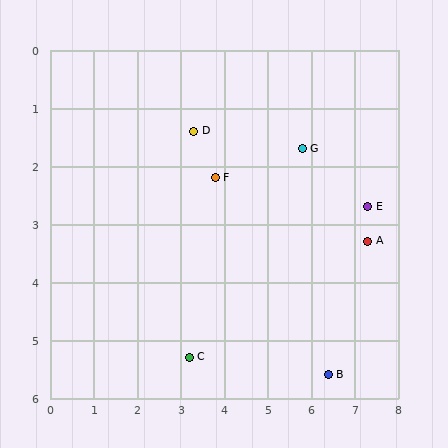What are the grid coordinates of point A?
Point A is at approximately (7.3, 3.3).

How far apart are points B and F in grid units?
Points B and F are about 4.3 grid units apart.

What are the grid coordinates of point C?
Point C is at approximately (3.2, 5.3).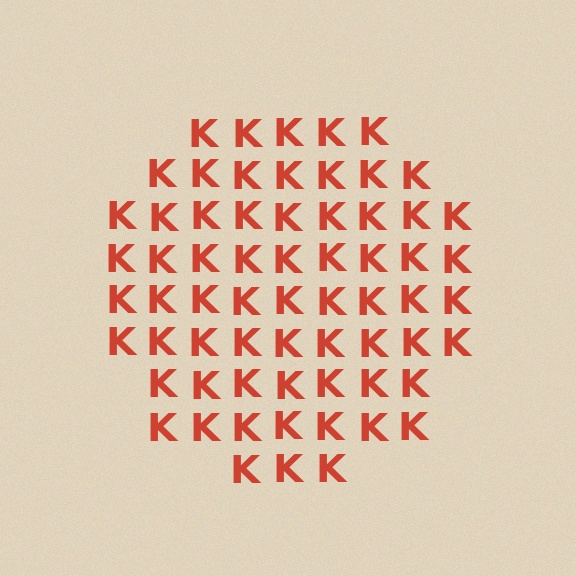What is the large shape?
The large shape is a circle.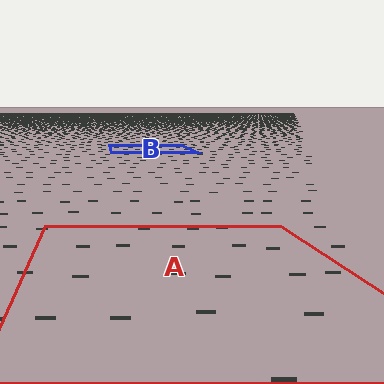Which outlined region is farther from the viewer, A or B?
Region B is farther from the viewer — the texture elements inside it appear smaller and more densely packed.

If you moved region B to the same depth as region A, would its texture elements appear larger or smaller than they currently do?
They would appear larger. At a closer depth, the same texture elements are projected at a bigger on-screen size.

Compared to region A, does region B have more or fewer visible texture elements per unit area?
Region B has more texture elements per unit area — they are packed more densely because it is farther away.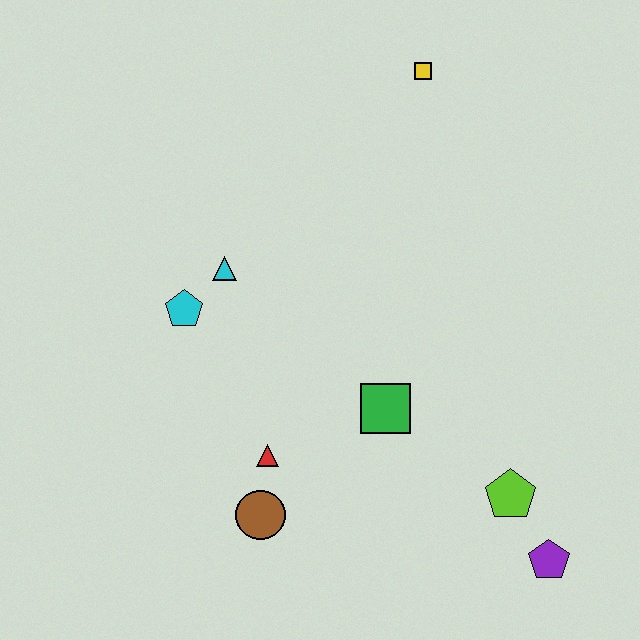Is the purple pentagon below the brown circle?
Yes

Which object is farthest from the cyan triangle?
The purple pentagon is farthest from the cyan triangle.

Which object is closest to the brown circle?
The red triangle is closest to the brown circle.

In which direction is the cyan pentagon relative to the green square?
The cyan pentagon is to the left of the green square.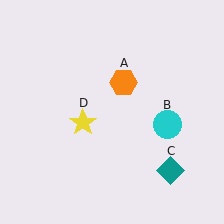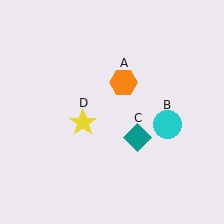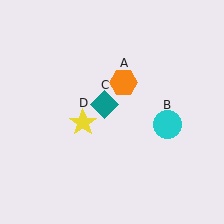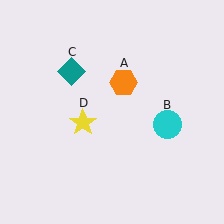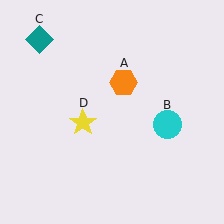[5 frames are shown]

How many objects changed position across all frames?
1 object changed position: teal diamond (object C).